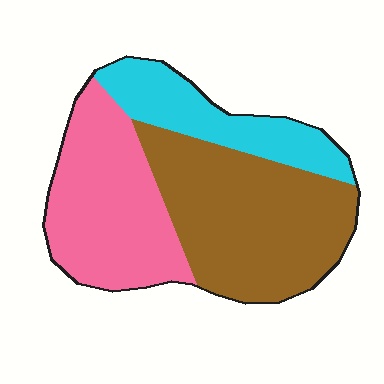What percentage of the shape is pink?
Pink covers about 35% of the shape.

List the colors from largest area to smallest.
From largest to smallest: brown, pink, cyan.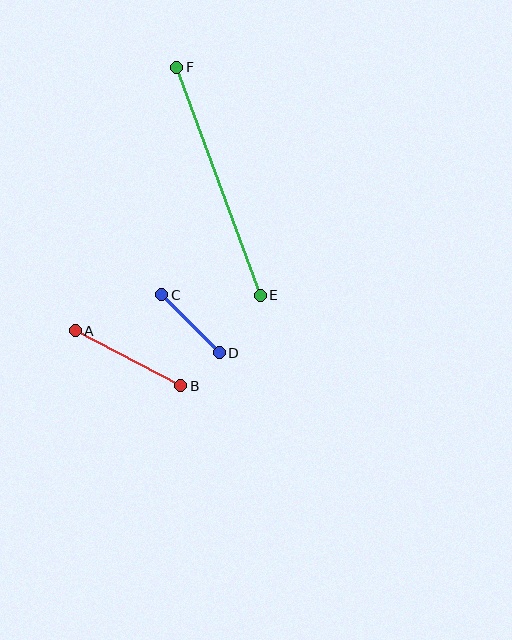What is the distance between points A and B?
The distance is approximately 119 pixels.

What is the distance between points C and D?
The distance is approximately 82 pixels.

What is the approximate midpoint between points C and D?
The midpoint is at approximately (190, 324) pixels.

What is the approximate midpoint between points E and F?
The midpoint is at approximately (218, 181) pixels.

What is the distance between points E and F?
The distance is approximately 243 pixels.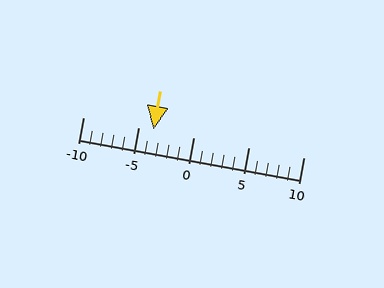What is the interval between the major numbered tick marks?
The major tick marks are spaced 5 units apart.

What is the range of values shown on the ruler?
The ruler shows values from -10 to 10.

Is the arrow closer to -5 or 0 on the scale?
The arrow is closer to -5.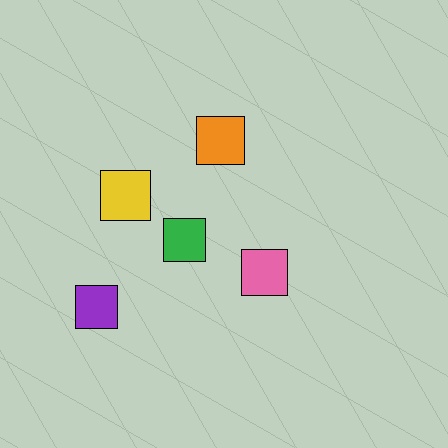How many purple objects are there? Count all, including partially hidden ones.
There is 1 purple object.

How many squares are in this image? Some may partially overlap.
There are 5 squares.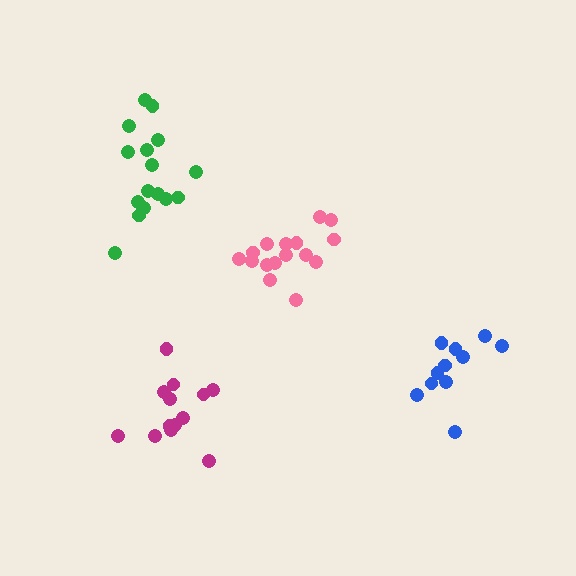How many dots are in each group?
Group 1: 16 dots, Group 2: 16 dots, Group 3: 13 dots, Group 4: 11 dots (56 total).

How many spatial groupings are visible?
There are 4 spatial groupings.